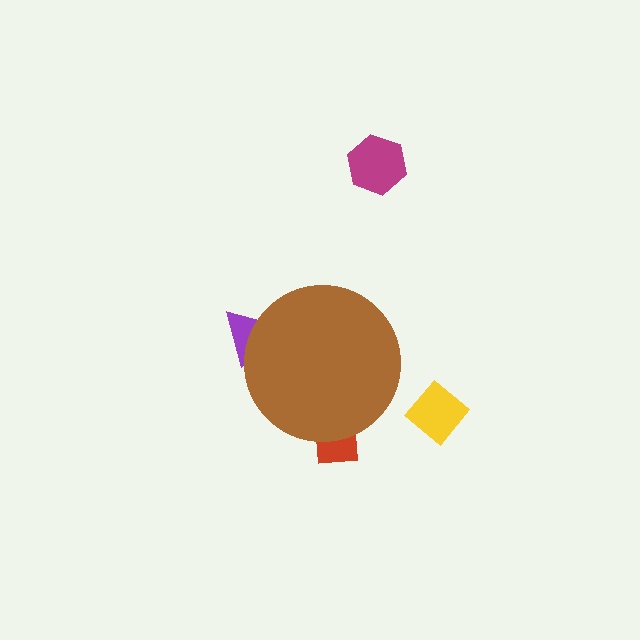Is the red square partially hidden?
Yes, the red square is partially hidden behind the brown circle.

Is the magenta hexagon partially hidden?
No, the magenta hexagon is fully visible.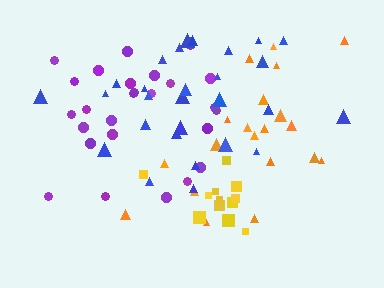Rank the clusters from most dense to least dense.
yellow, blue, purple, orange.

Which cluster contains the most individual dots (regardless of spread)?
Blue (30).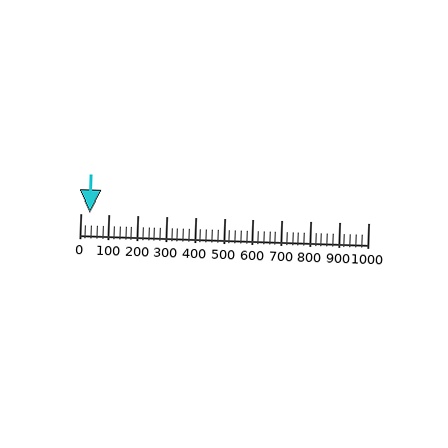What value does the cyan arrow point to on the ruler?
The cyan arrow points to approximately 32.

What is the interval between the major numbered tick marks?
The major tick marks are spaced 100 units apart.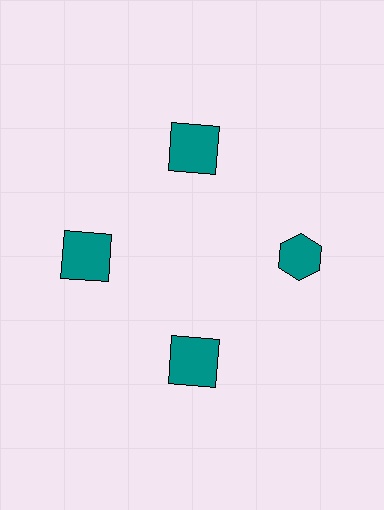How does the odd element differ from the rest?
It has a different shape: hexagon instead of square.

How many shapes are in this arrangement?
There are 4 shapes arranged in a ring pattern.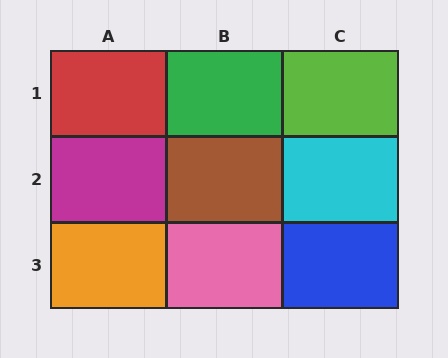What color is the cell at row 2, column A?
Magenta.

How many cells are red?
1 cell is red.